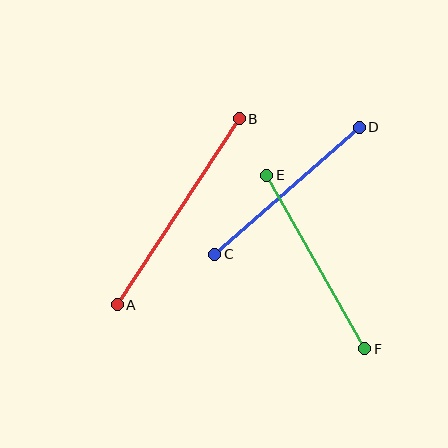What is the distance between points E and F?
The distance is approximately 199 pixels.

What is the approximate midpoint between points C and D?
The midpoint is at approximately (287, 191) pixels.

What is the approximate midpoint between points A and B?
The midpoint is at approximately (178, 212) pixels.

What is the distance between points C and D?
The distance is approximately 192 pixels.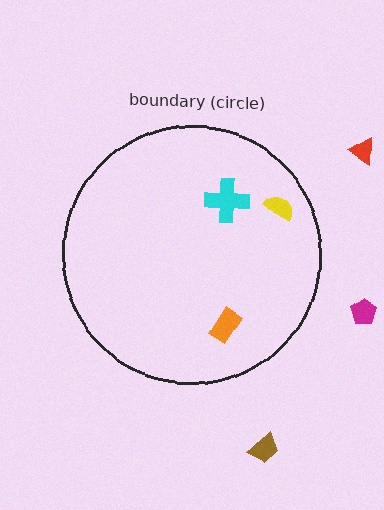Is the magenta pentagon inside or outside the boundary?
Outside.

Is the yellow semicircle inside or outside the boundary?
Inside.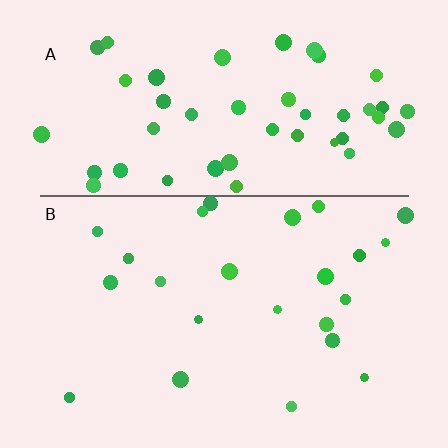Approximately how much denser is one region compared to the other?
Approximately 2.1× — region A over region B.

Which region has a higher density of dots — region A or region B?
A (the top).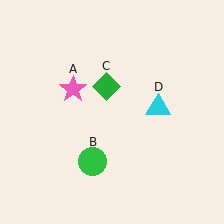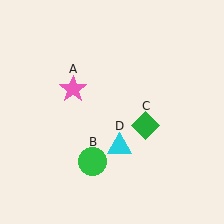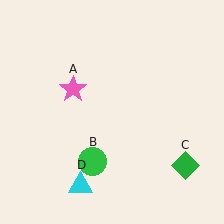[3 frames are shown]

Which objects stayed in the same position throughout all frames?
Pink star (object A) and green circle (object B) remained stationary.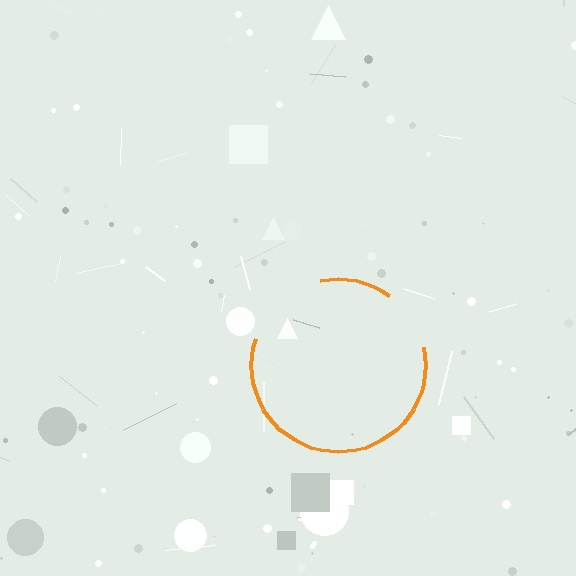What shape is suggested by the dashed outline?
The dashed outline suggests a circle.